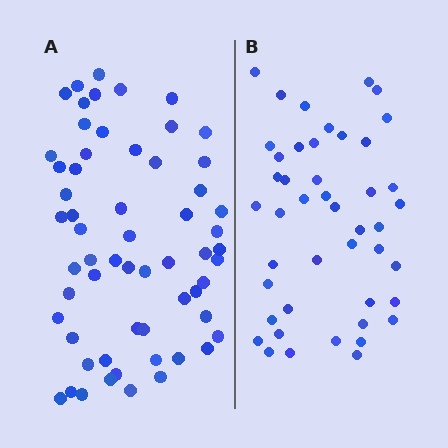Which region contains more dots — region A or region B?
Region A (the left region) has more dots.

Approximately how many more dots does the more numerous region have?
Region A has approximately 15 more dots than region B.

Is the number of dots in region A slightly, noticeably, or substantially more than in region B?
Region A has noticeably more, but not dramatically so. The ratio is roughly 1.3 to 1.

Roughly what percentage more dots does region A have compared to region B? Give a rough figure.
About 35% more.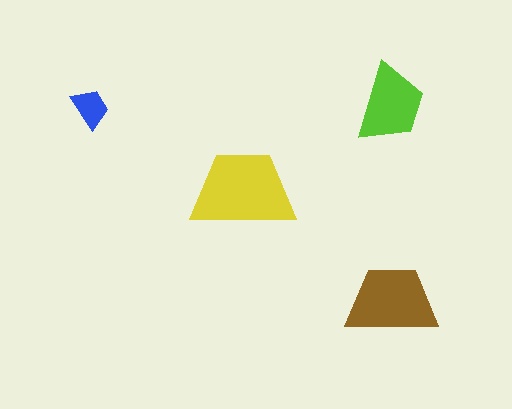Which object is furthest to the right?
The lime trapezoid is rightmost.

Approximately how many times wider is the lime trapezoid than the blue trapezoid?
About 2 times wider.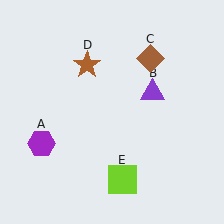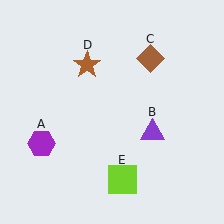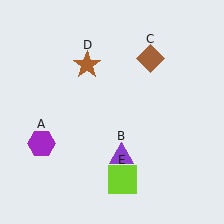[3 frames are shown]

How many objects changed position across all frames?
1 object changed position: purple triangle (object B).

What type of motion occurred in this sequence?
The purple triangle (object B) rotated clockwise around the center of the scene.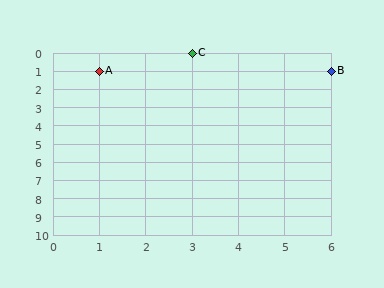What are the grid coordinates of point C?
Point C is at grid coordinates (3, 0).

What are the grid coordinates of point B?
Point B is at grid coordinates (6, 1).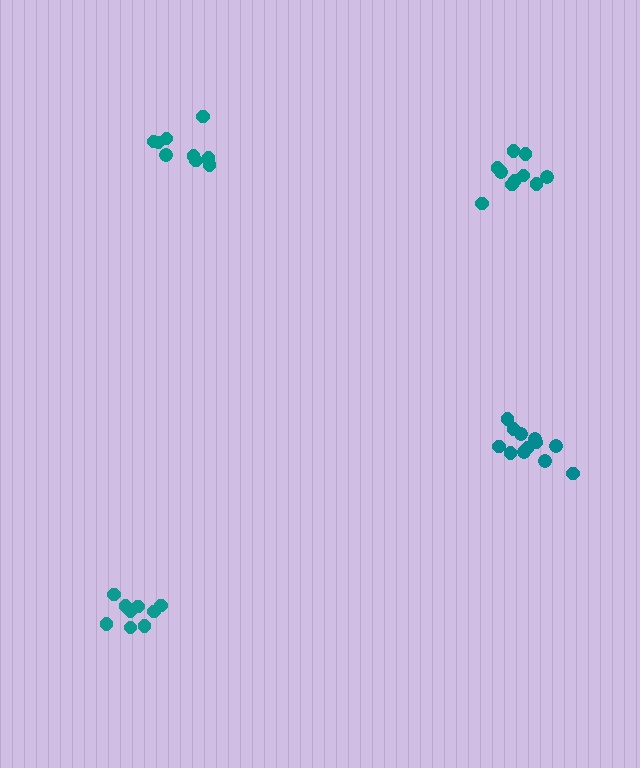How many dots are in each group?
Group 1: 9 dots, Group 2: 12 dots, Group 3: 10 dots, Group 4: 9 dots (40 total).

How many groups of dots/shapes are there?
There are 4 groups.